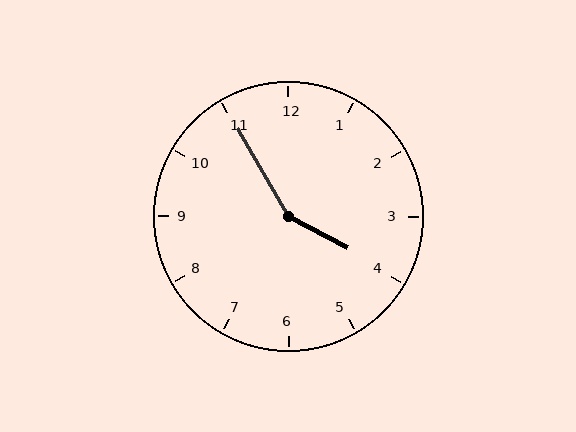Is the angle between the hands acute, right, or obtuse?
It is obtuse.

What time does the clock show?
3:55.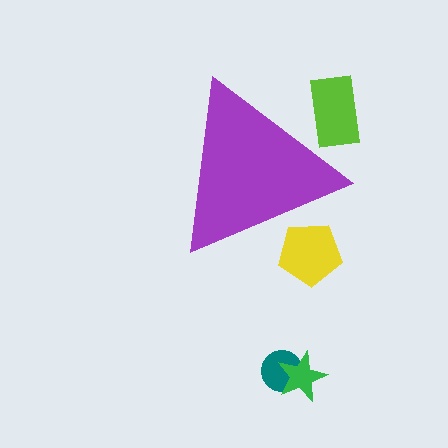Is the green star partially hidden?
No, the green star is fully visible.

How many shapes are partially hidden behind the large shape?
2 shapes are partially hidden.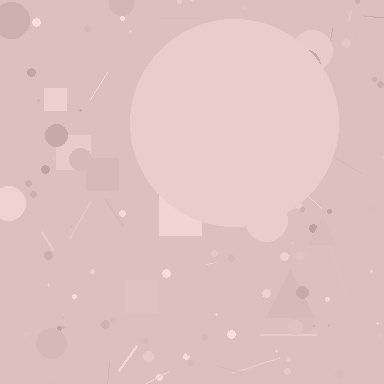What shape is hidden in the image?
A circle is hidden in the image.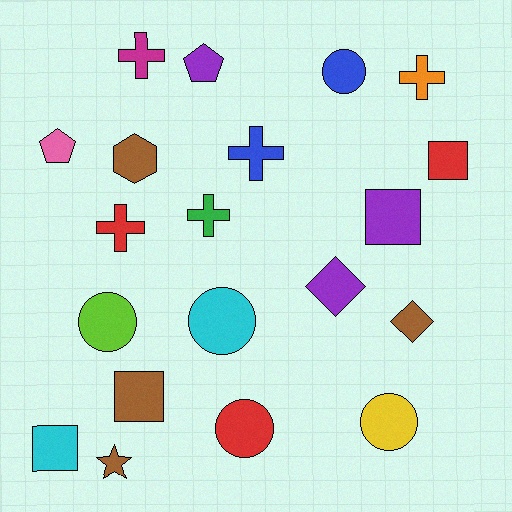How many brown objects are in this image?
There are 4 brown objects.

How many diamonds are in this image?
There are 2 diamonds.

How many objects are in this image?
There are 20 objects.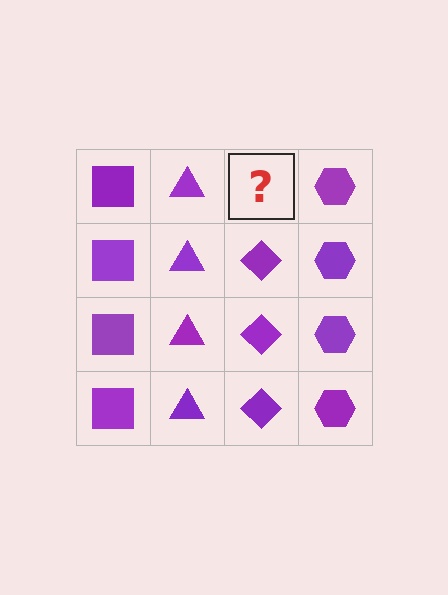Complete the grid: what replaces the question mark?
The question mark should be replaced with a purple diamond.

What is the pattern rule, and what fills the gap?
The rule is that each column has a consistent shape. The gap should be filled with a purple diamond.